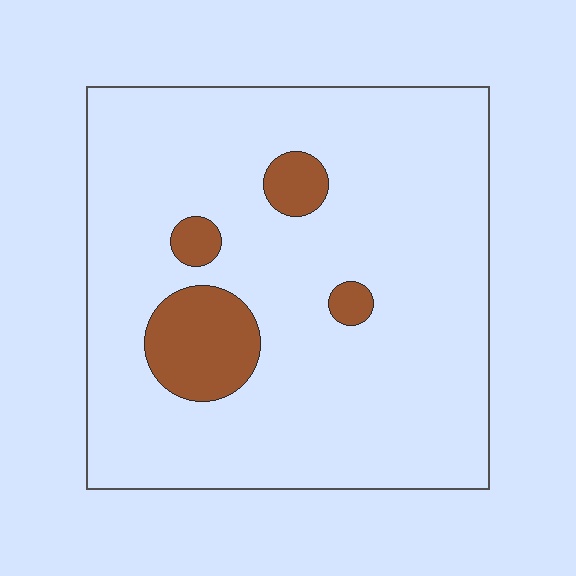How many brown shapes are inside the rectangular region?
4.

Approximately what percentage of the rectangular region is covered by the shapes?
Approximately 10%.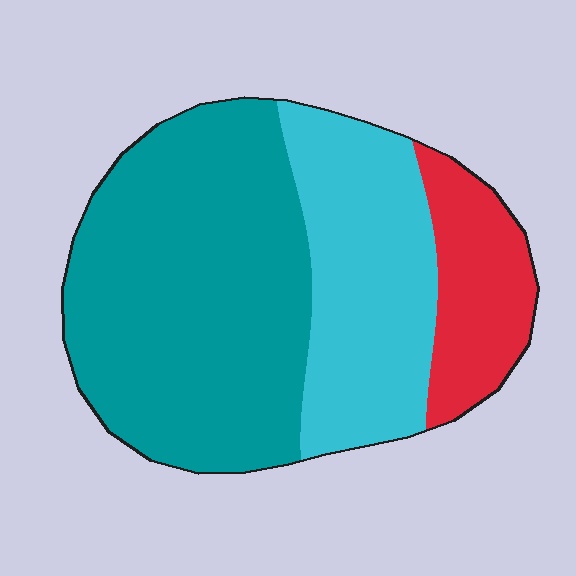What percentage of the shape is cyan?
Cyan takes up between a sixth and a third of the shape.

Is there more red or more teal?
Teal.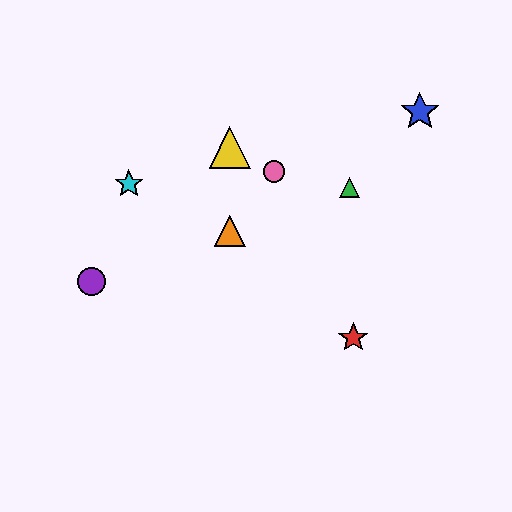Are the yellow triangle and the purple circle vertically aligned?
No, the yellow triangle is at x≈230 and the purple circle is at x≈91.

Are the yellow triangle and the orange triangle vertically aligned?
Yes, both are at x≈230.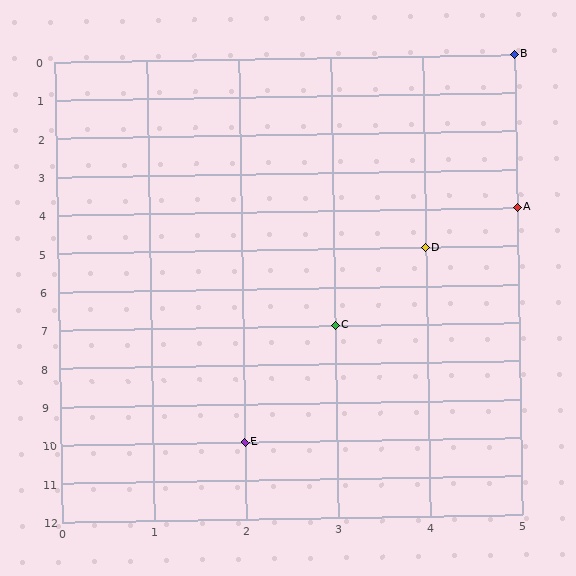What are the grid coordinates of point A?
Point A is at grid coordinates (5, 4).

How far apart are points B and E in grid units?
Points B and E are 3 columns and 10 rows apart (about 10.4 grid units diagonally).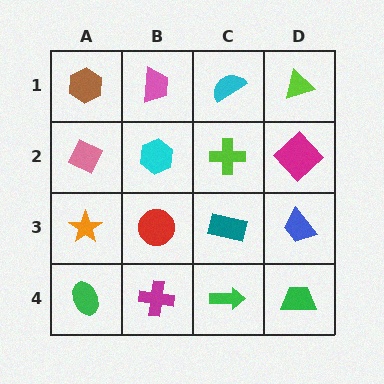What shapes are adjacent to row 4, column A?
An orange star (row 3, column A), a magenta cross (row 4, column B).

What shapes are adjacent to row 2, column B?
A pink trapezoid (row 1, column B), a red circle (row 3, column B), a pink diamond (row 2, column A), a lime cross (row 2, column C).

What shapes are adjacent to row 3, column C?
A lime cross (row 2, column C), a green arrow (row 4, column C), a red circle (row 3, column B), a blue trapezoid (row 3, column D).